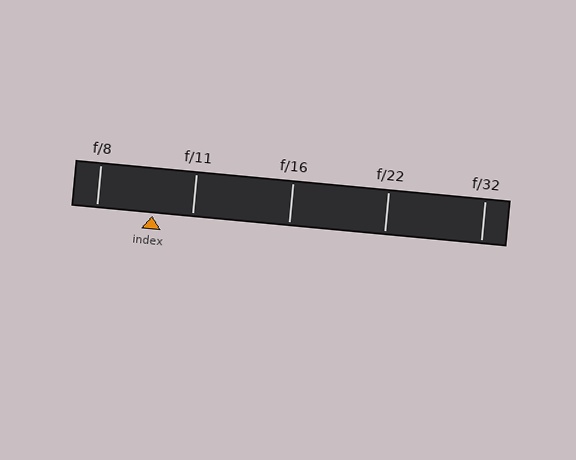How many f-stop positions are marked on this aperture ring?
There are 5 f-stop positions marked.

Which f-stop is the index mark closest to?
The index mark is closest to f/11.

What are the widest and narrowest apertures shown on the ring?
The widest aperture shown is f/8 and the narrowest is f/32.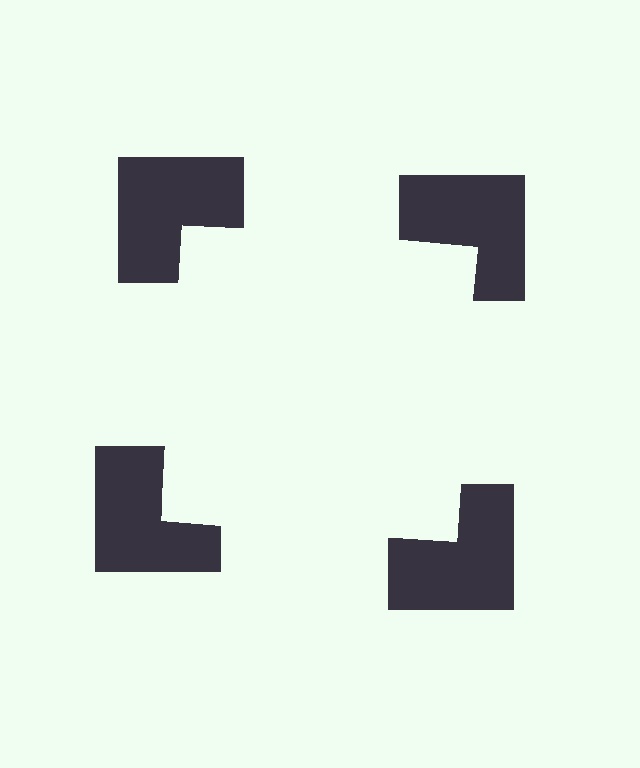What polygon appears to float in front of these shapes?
An illusory square — its edges are inferred from the aligned wedge cuts in the notched squares, not physically drawn.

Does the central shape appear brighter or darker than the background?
It typically appears slightly brighter than the background, even though no actual brightness change is drawn.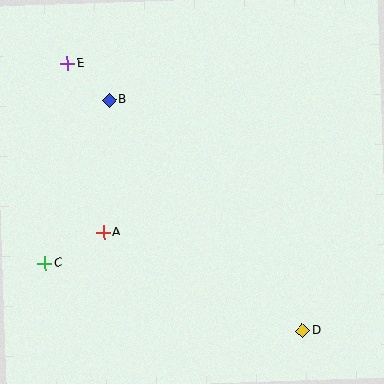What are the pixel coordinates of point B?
Point B is at (109, 100).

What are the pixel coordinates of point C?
Point C is at (45, 263).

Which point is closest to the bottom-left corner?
Point C is closest to the bottom-left corner.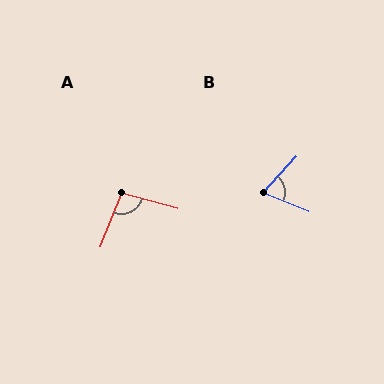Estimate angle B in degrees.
Approximately 69 degrees.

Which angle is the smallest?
B, at approximately 69 degrees.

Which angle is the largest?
A, at approximately 96 degrees.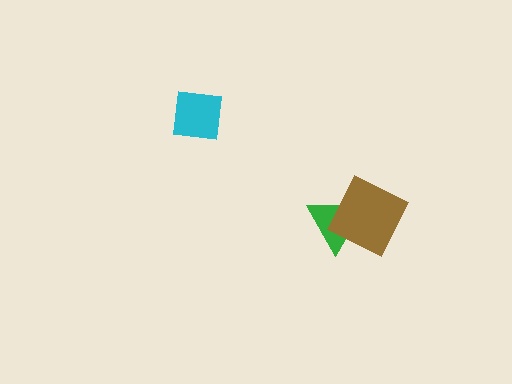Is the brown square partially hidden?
No, no other shape covers it.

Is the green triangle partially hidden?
Yes, it is partially covered by another shape.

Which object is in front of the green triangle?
The brown square is in front of the green triangle.